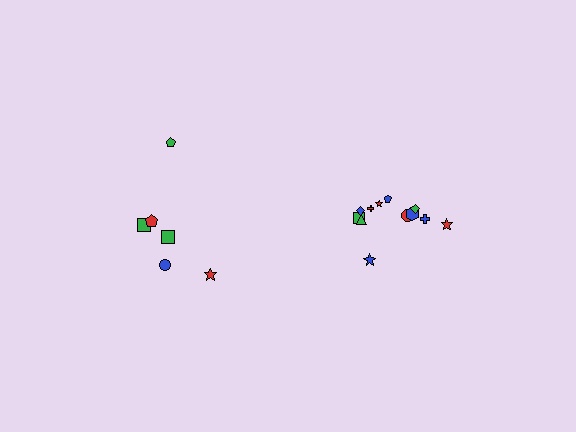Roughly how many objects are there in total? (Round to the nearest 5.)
Roughly 20 objects in total.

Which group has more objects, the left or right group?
The right group.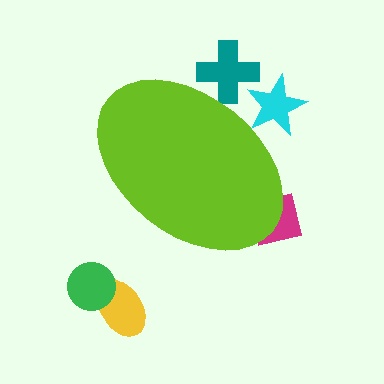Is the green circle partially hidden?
No, the green circle is fully visible.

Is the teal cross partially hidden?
Yes, the teal cross is partially hidden behind the lime ellipse.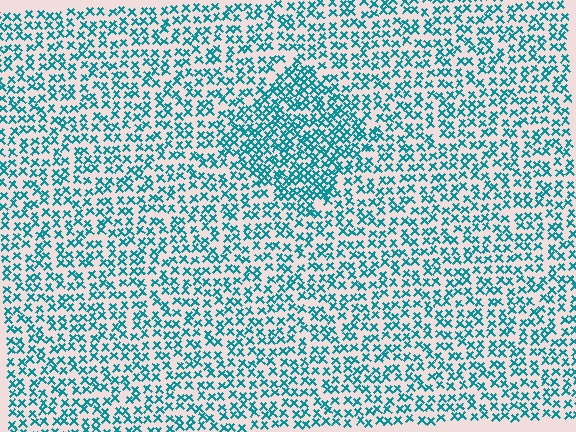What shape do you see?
I see a diamond.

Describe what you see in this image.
The image contains small teal elements arranged at two different densities. A diamond-shaped region is visible where the elements are more densely packed than the surrounding area.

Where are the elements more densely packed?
The elements are more densely packed inside the diamond boundary.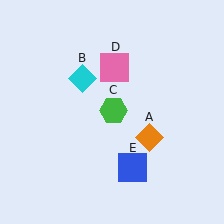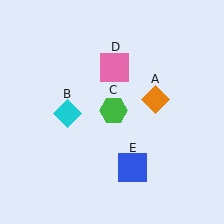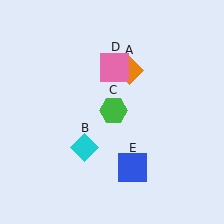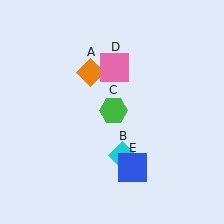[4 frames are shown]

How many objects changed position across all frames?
2 objects changed position: orange diamond (object A), cyan diamond (object B).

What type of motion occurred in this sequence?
The orange diamond (object A), cyan diamond (object B) rotated counterclockwise around the center of the scene.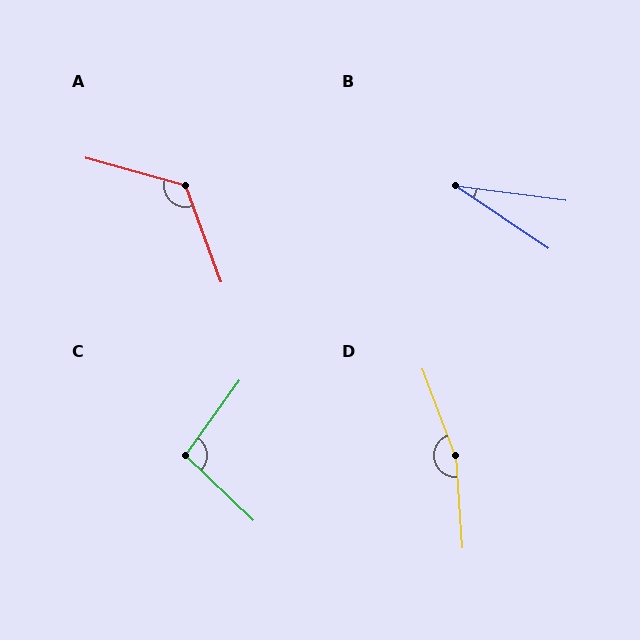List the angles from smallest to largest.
B (27°), C (98°), A (126°), D (164°).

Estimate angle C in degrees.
Approximately 98 degrees.